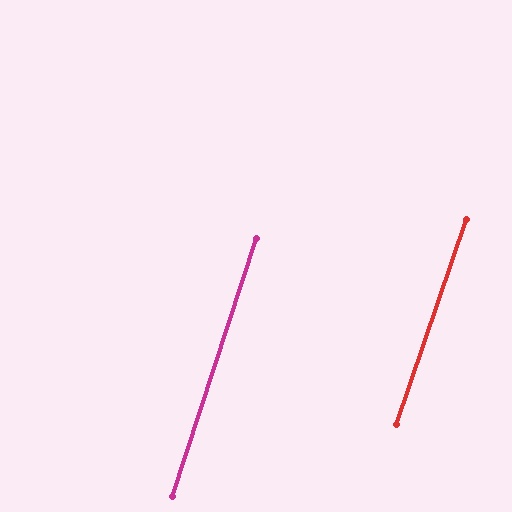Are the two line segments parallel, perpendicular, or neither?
Parallel — their directions differ by only 0.9°.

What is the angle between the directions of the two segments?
Approximately 1 degree.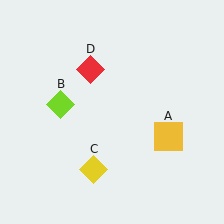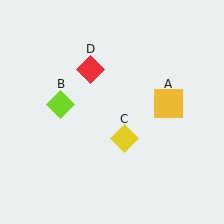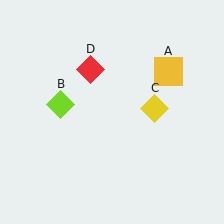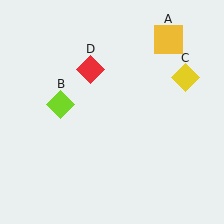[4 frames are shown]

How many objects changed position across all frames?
2 objects changed position: yellow square (object A), yellow diamond (object C).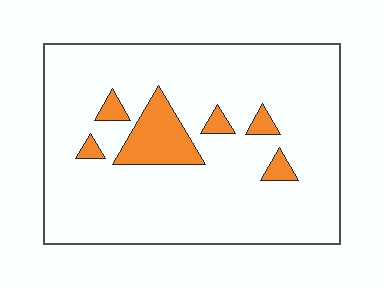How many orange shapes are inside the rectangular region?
6.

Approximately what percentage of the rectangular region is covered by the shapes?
Approximately 10%.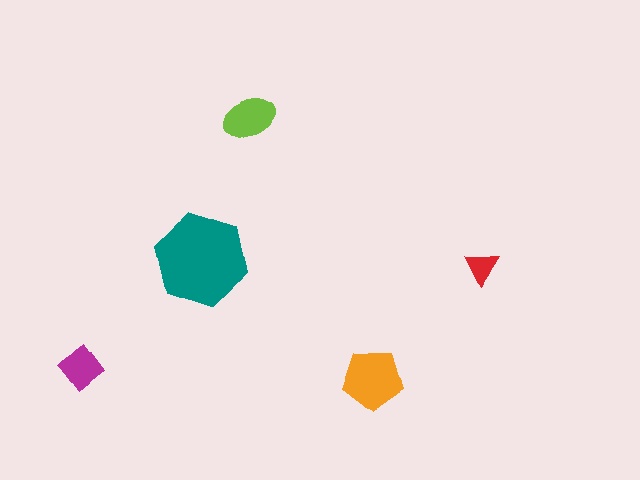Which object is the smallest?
The red triangle.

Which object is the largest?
The teal hexagon.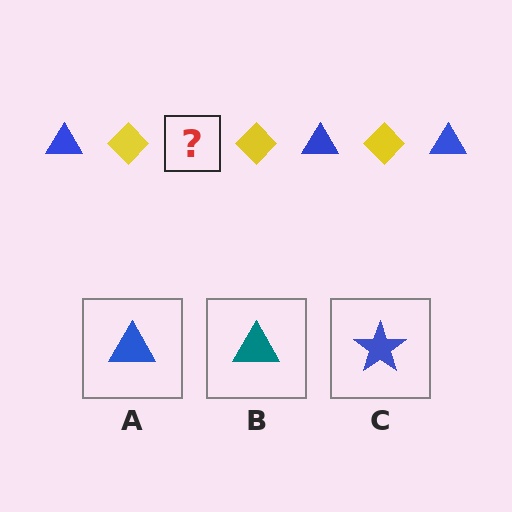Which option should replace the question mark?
Option A.